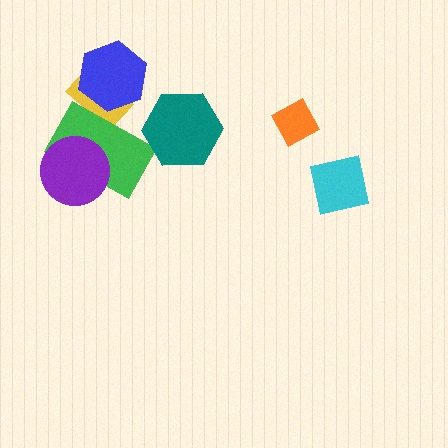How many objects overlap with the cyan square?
0 objects overlap with the cyan square.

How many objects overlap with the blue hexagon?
2 objects overlap with the blue hexagon.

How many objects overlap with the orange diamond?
0 objects overlap with the orange diamond.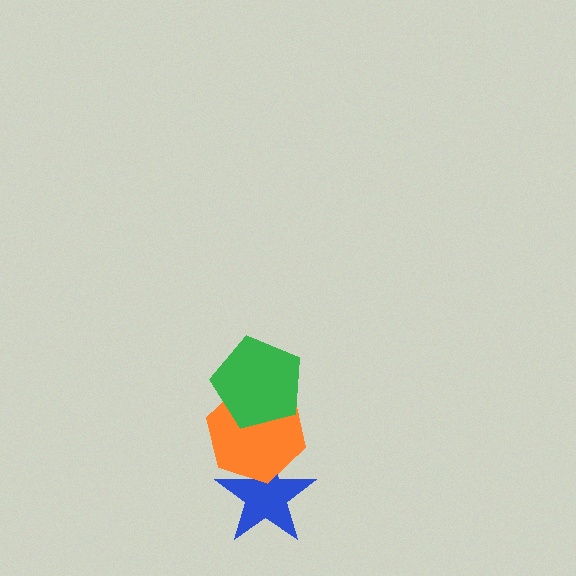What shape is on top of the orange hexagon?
The green pentagon is on top of the orange hexagon.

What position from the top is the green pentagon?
The green pentagon is 1st from the top.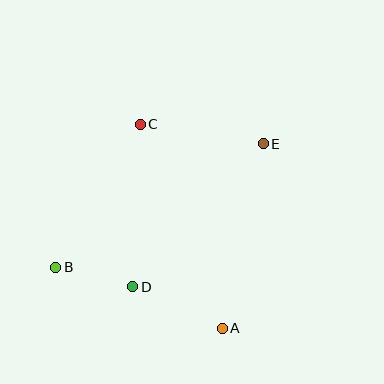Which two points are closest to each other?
Points B and D are closest to each other.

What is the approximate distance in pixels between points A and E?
The distance between A and E is approximately 189 pixels.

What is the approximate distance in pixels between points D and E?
The distance between D and E is approximately 194 pixels.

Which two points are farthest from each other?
Points B and E are farthest from each other.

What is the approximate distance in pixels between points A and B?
The distance between A and B is approximately 178 pixels.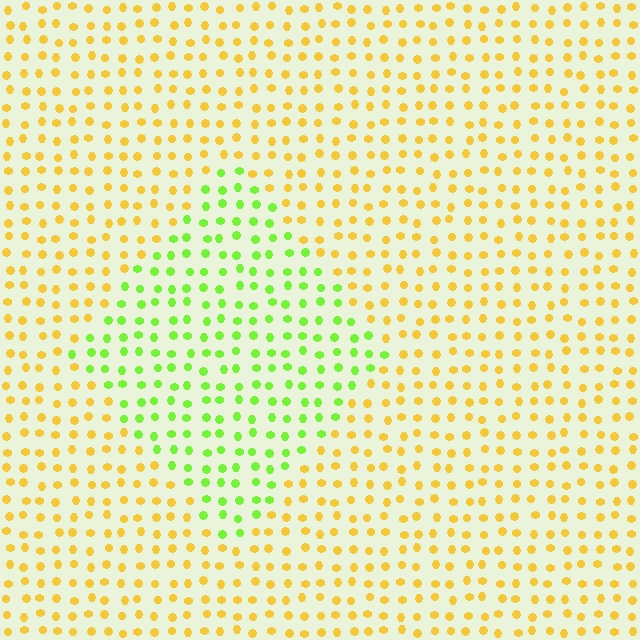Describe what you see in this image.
The image is filled with small yellow elements in a uniform arrangement. A diamond-shaped region is visible where the elements are tinted to a slightly different hue, forming a subtle color boundary.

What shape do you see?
I see a diamond.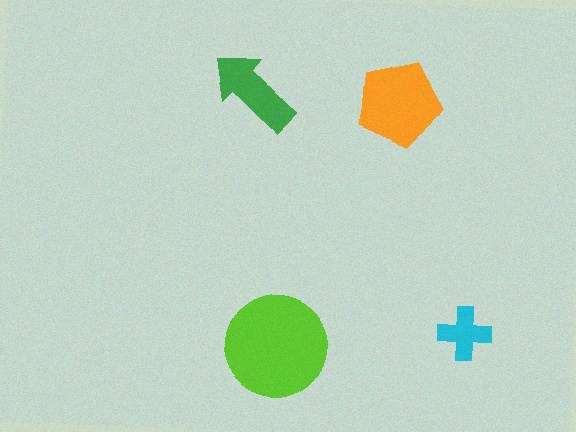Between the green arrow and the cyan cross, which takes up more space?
The green arrow.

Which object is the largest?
The lime circle.